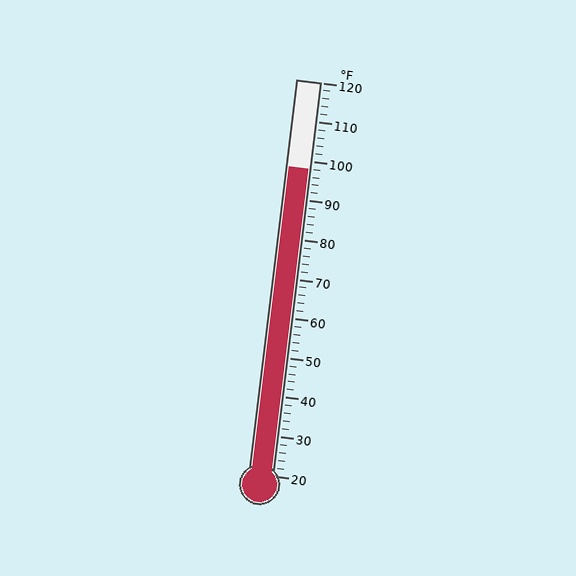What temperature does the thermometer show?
The thermometer shows approximately 98°F.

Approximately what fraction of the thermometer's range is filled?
The thermometer is filled to approximately 80% of its range.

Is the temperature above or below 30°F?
The temperature is above 30°F.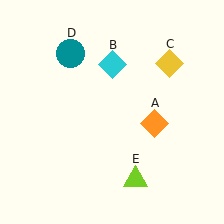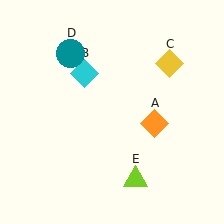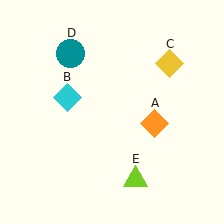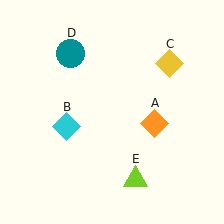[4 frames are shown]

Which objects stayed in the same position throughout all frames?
Orange diamond (object A) and yellow diamond (object C) and teal circle (object D) and lime triangle (object E) remained stationary.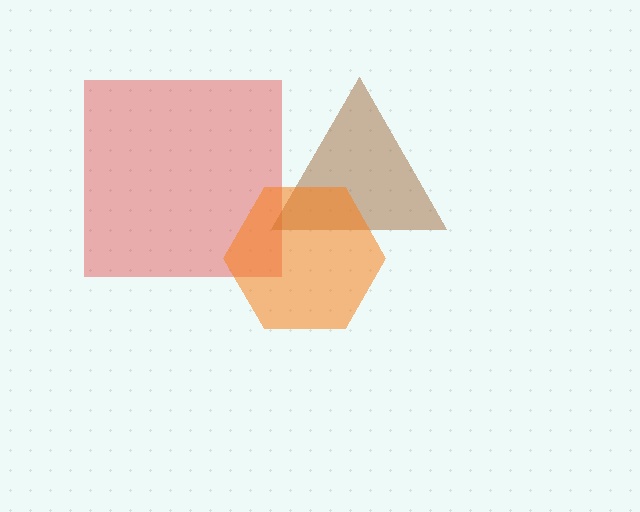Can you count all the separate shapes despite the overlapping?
Yes, there are 3 separate shapes.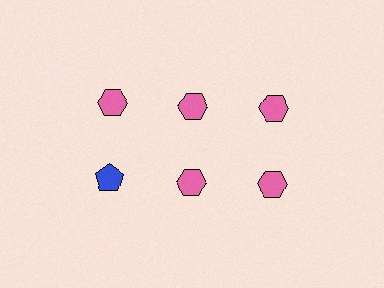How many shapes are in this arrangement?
There are 6 shapes arranged in a grid pattern.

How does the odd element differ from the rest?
It differs in both color (blue instead of pink) and shape (pentagon instead of hexagon).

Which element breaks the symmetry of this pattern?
The blue pentagon in the second row, leftmost column breaks the symmetry. All other shapes are pink hexagons.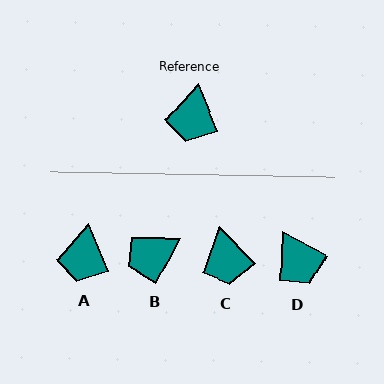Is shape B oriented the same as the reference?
No, it is off by about 50 degrees.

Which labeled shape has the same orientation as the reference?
A.